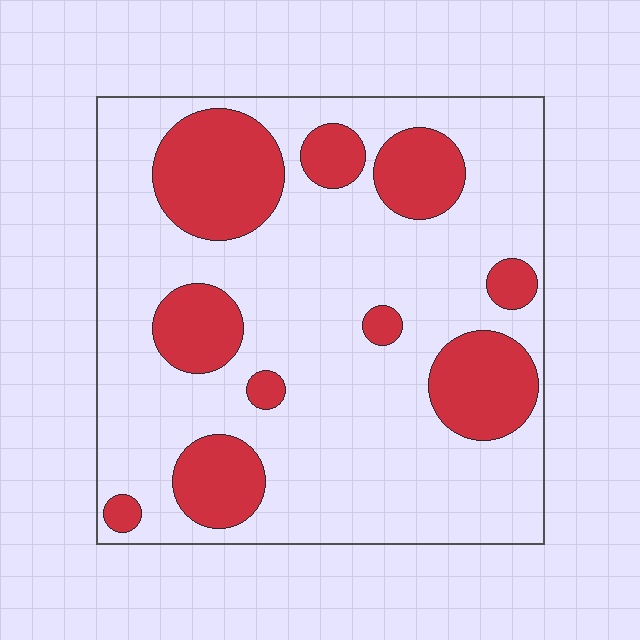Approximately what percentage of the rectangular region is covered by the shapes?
Approximately 25%.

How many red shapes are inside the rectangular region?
10.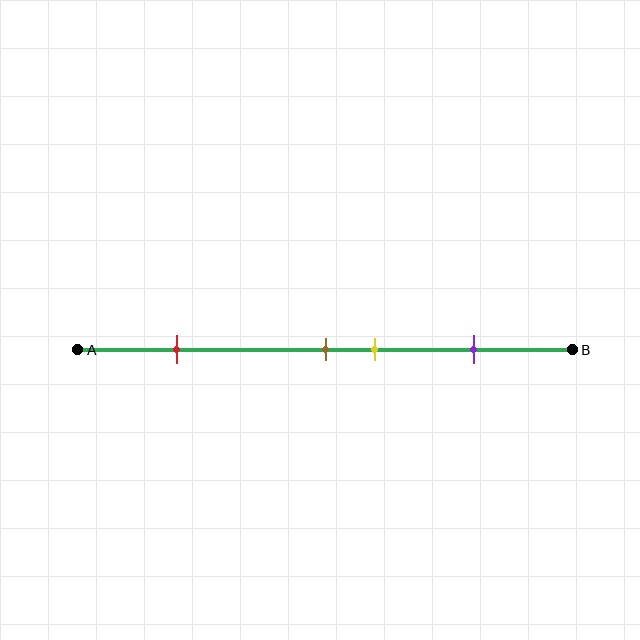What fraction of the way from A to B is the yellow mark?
The yellow mark is approximately 60% (0.6) of the way from A to B.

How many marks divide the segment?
There are 4 marks dividing the segment.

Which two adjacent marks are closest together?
The brown and yellow marks are the closest adjacent pair.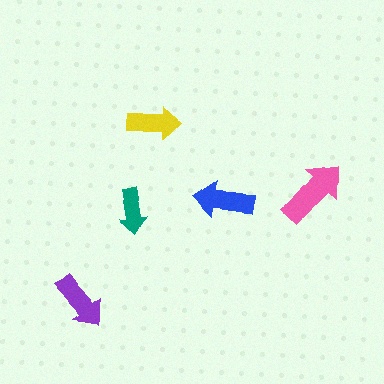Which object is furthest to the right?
The pink arrow is rightmost.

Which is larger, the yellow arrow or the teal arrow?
The yellow one.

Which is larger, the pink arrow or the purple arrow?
The pink one.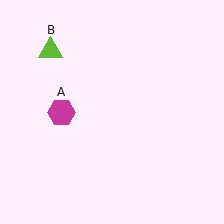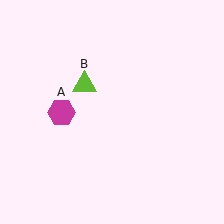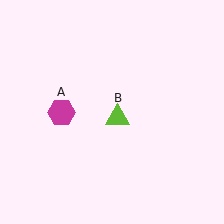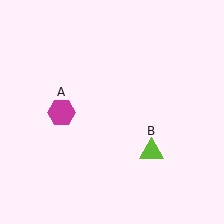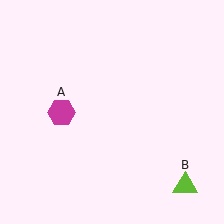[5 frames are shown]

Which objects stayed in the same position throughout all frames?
Magenta hexagon (object A) remained stationary.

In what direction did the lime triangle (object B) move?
The lime triangle (object B) moved down and to the right.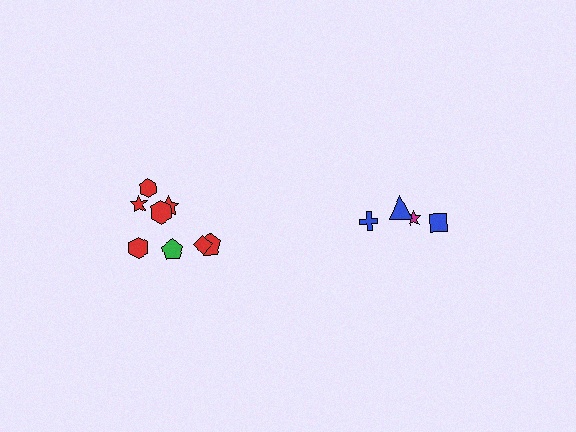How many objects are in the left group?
There are 8 objects.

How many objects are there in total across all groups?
There are 12 objects.